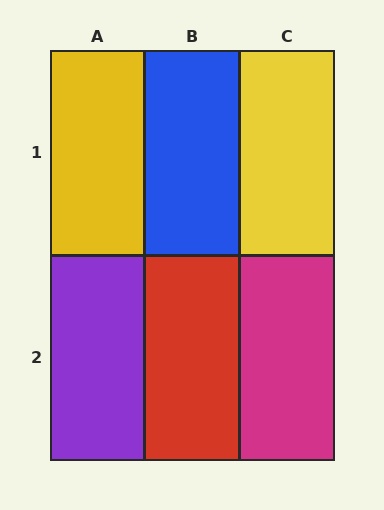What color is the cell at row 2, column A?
Purple.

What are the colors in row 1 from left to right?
Yellow, blue, yellow.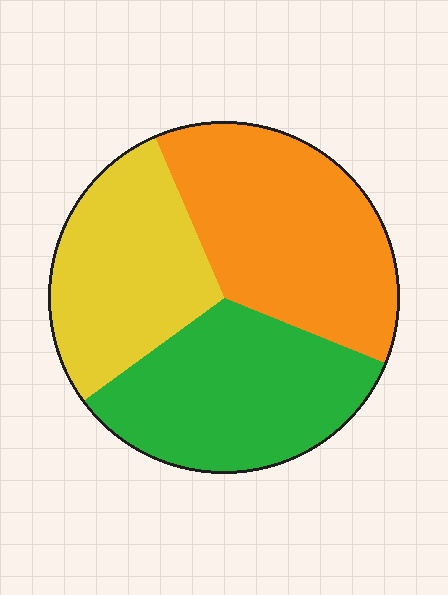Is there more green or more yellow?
Green.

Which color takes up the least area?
Yellow, at roughly 30%.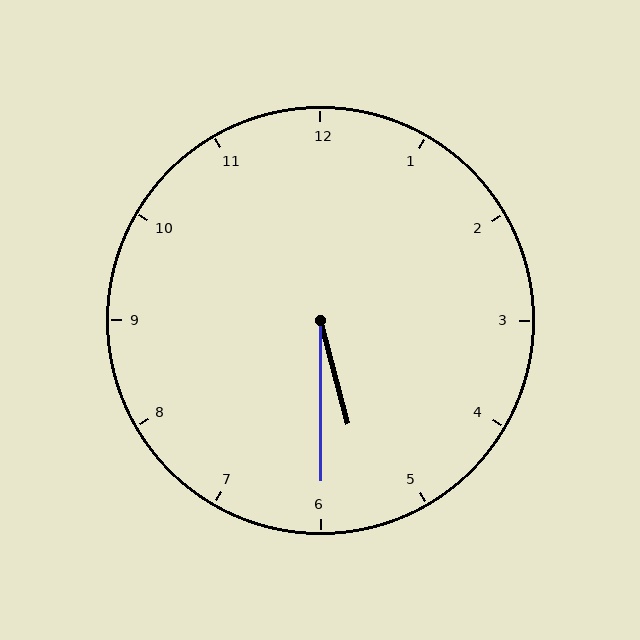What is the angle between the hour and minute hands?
Approximately 15 degrees.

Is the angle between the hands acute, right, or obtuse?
It is acute.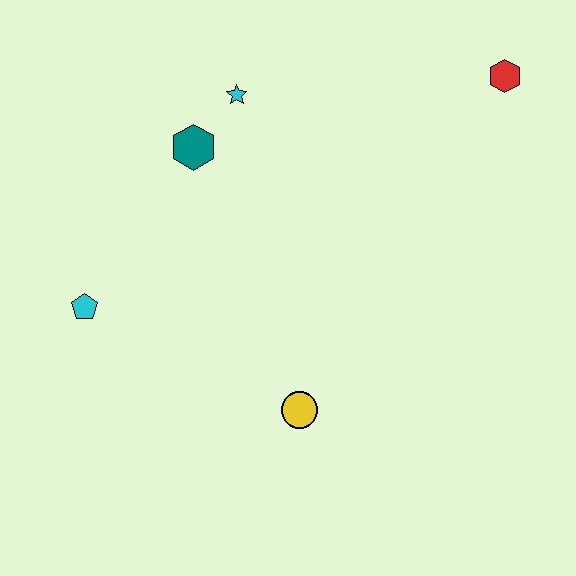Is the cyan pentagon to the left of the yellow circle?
Yes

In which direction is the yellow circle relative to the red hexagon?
The yellow circle is below the red hexagon.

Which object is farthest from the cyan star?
The yellow circle is farthest from the cyan star.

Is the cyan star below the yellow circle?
No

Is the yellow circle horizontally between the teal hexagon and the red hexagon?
Yes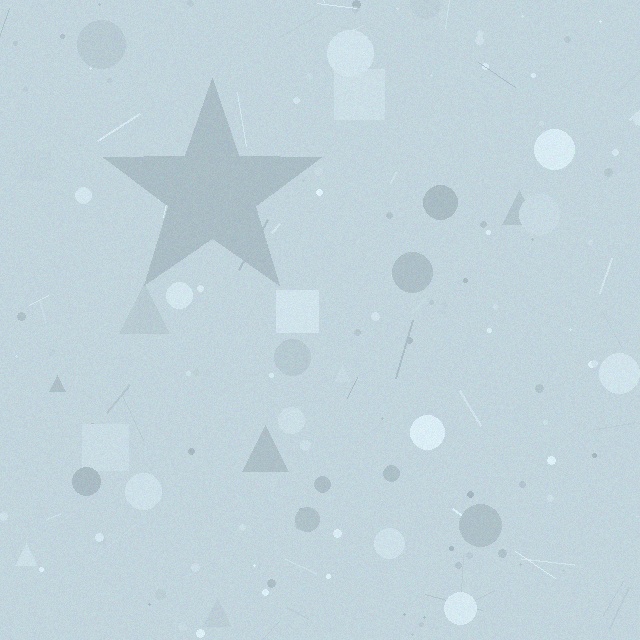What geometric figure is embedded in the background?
A star is embedded in the background.